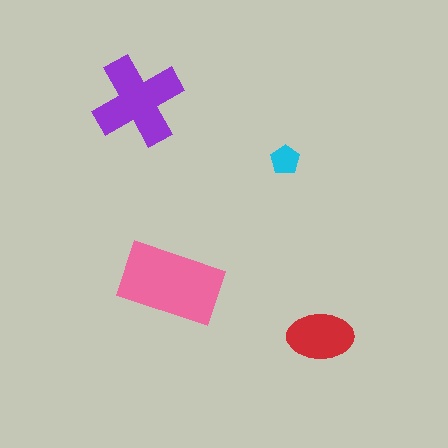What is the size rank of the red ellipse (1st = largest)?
3rd.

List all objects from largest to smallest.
The pink rectangle, the purple cross, the red ellipse, the cyan pentagon.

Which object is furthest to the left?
The purple cross is leftmost.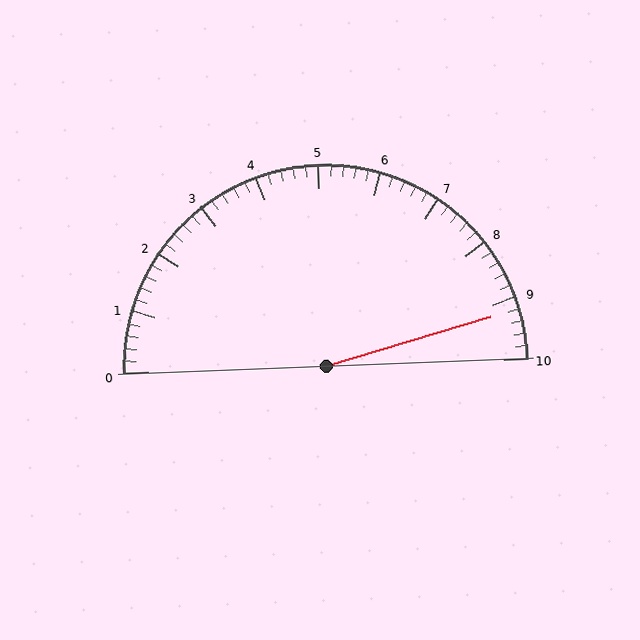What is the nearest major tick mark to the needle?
The nearest major tick mark is 9.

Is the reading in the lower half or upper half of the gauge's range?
The reading is in the upper half of the range (0 to 10).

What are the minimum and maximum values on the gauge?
The gauge ranges from 0 to 10.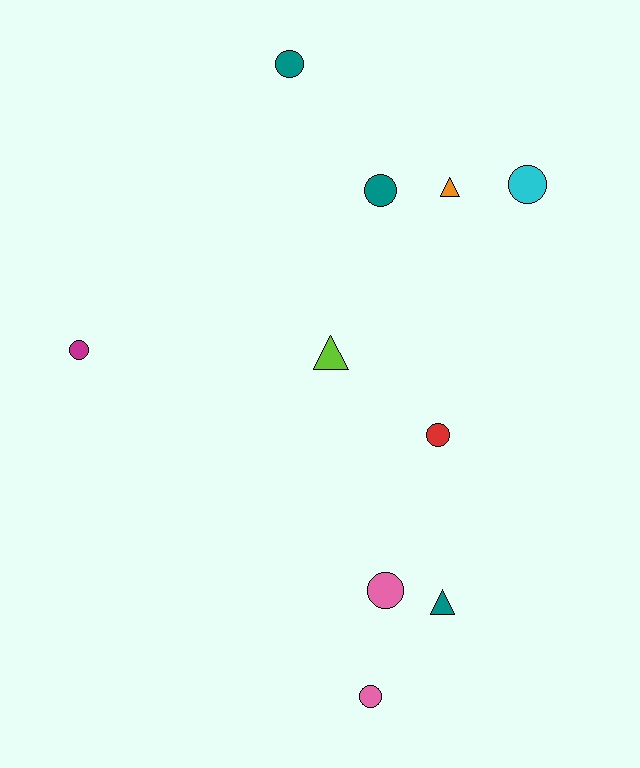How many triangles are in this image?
There are 3 triangles.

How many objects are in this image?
There are 10 objects.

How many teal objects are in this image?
There are 3 teal objects.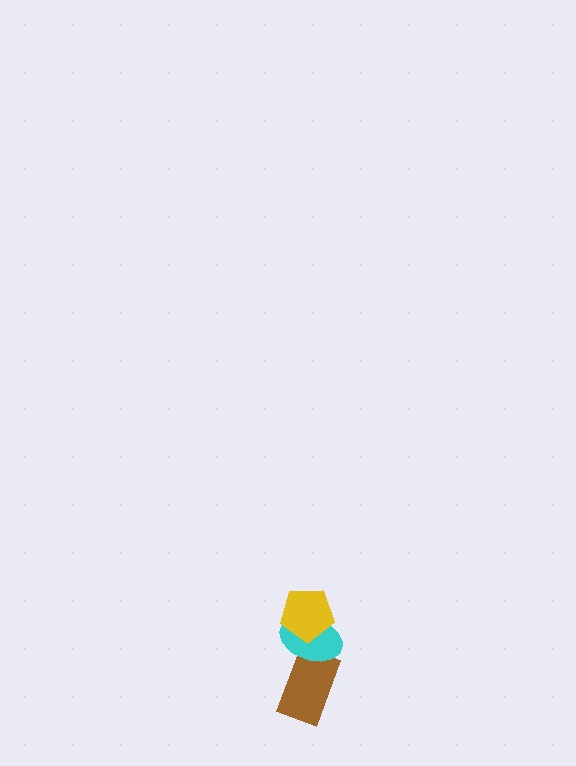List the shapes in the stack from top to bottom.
From top to bottom: the yellow pentagon, the cyan ellipse, the brown rectangle.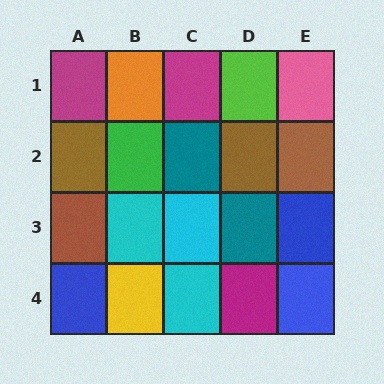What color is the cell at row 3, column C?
Cyan.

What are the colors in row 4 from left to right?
Blue, yellow, cyan, magenta, blue.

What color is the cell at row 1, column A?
Magenta.